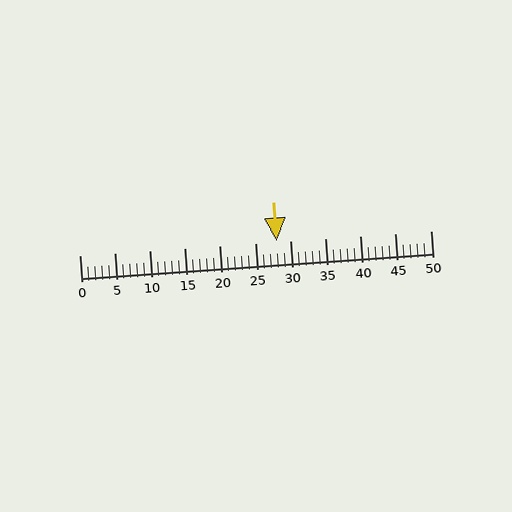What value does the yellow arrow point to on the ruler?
The yellow arrow points to approximately 28.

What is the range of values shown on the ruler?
The ruler shows values from 0 to 50.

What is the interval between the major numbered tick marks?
The major tick marks are spaced 5 units apart.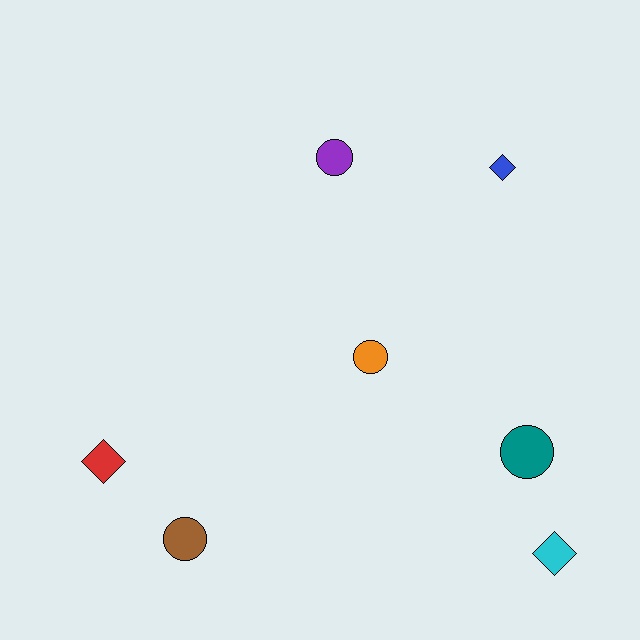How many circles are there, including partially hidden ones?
There are 4 circles.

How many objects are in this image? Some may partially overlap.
There are 7 objects.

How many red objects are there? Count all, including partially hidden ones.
There is 1 red object.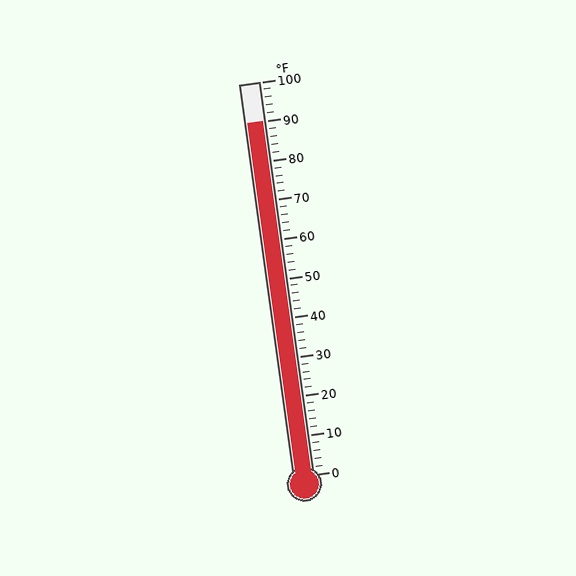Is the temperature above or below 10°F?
The temperature is above 10°F.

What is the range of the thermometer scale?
The thermometer scale ranges from 0°F to 100°F.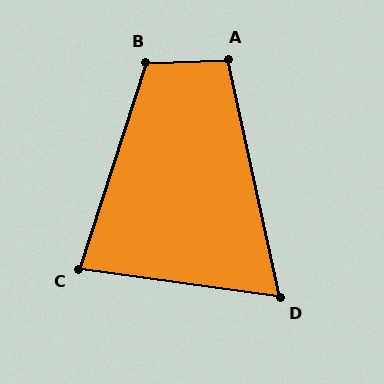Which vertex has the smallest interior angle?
D, at approximately 70 degrees.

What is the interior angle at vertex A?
Approximately 100 degrees (obtuse).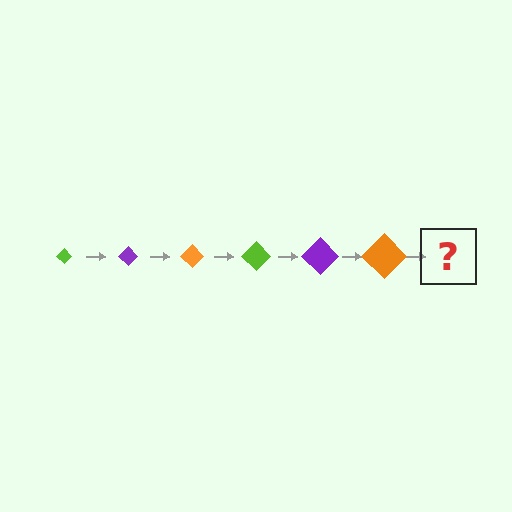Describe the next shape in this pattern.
It should be a lime diamond, larger than the previous one.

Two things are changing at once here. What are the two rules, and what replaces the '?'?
The two rules are that the diamond grows larger each step and the color cycles through lime, purple, and orange. The '?' should be a lime diamond, larger than the previous one.